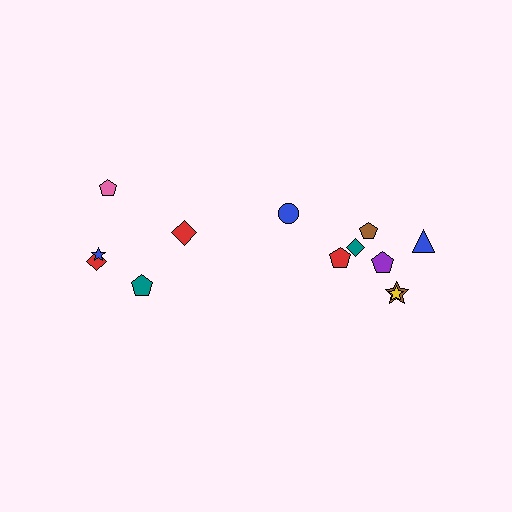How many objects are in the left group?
There are 5 objects.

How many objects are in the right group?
There are 8 objects.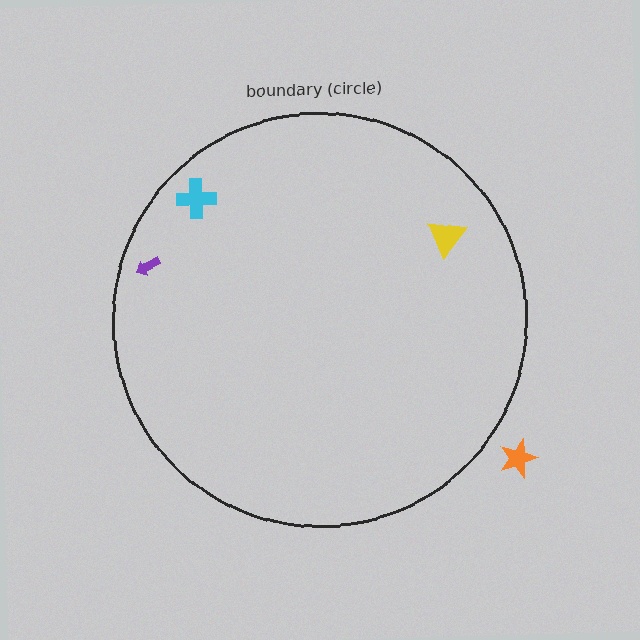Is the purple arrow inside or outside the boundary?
Inside.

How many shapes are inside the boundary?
3 inside, 1 outside.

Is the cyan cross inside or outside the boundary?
Inside.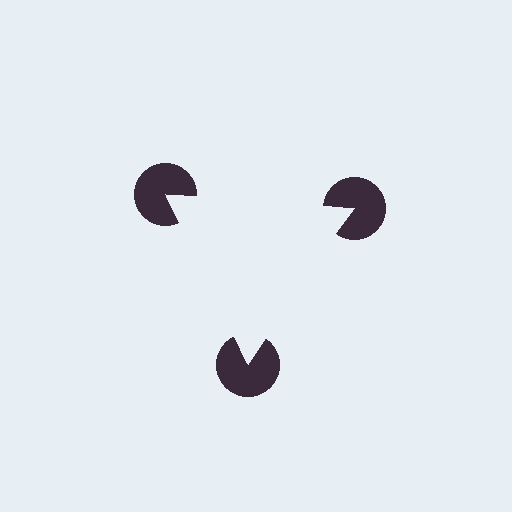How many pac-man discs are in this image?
There are 3 — one at each vertex of the illusory triangle.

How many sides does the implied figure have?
3 sides.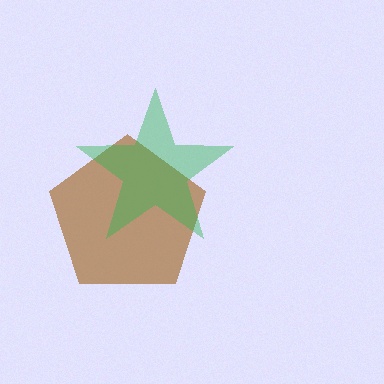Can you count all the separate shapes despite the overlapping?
Yes, there are 2 separate shapes.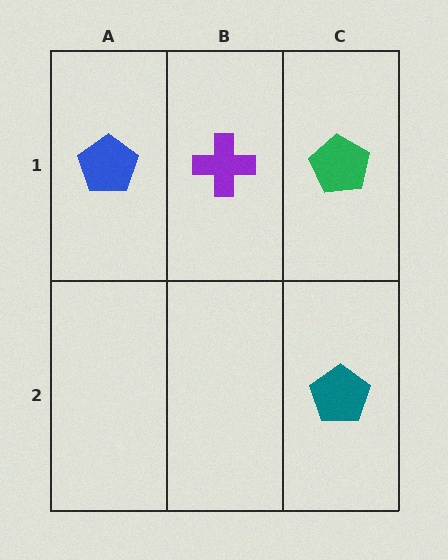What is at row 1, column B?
A purple cross.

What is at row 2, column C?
A teal pentagon.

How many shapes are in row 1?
3 shapes.